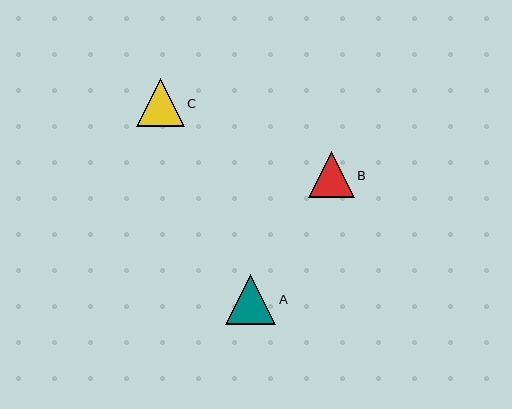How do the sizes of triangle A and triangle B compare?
Triangle A and triangle B are approximately the same size.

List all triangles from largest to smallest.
From largest to smallest: A, C, B.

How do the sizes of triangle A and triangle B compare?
Triangle A and triangle B are approximately the same size.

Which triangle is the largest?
Triangle A is the largest with a size of approximately 50 pixels.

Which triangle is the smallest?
Triangle B is the smallest with a size of approximately 46 pixels.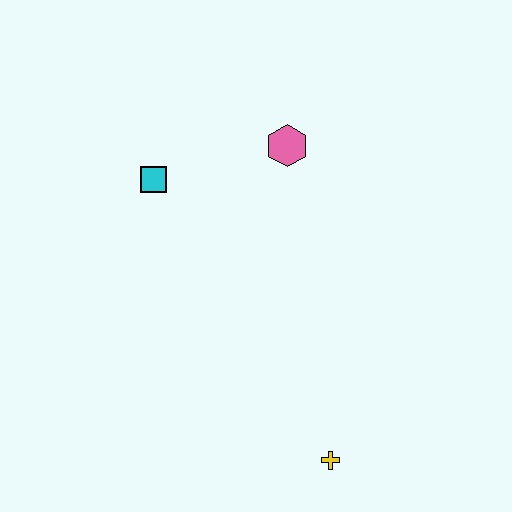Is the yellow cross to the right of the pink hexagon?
Yes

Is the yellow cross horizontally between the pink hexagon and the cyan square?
No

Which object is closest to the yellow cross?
The pink hexagon is closest to the yellow cross.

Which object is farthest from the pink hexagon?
The yellow cross is farthest from the pink hexagon.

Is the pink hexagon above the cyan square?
Yes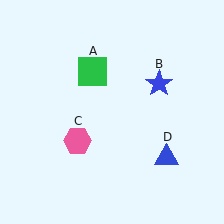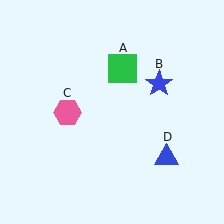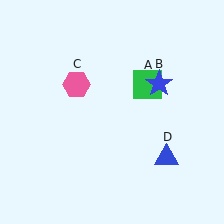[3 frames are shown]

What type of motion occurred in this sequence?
The green square (object A), pink hexagon (object C) rotated clockwise around the center of the scene.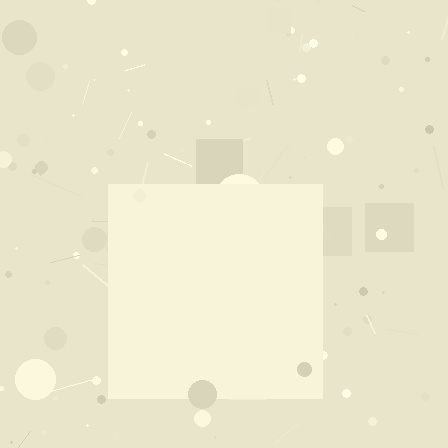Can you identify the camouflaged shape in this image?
The camouflaged shape is a square.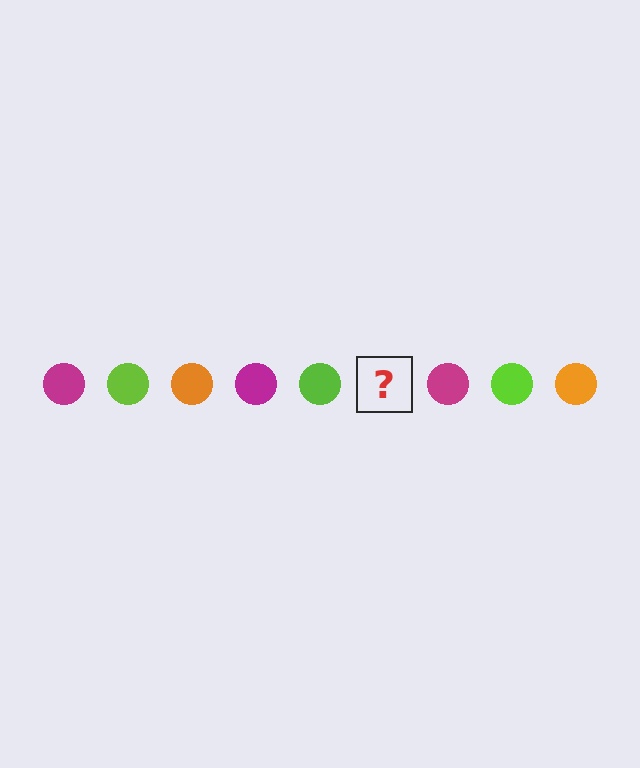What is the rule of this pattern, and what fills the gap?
The rule is that the pattern cycles through magenta, lime, orange circles. The gap should be filled with an orange circle.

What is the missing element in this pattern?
The missing element is an orange circle.